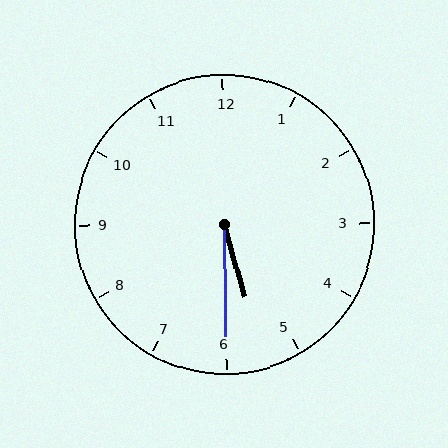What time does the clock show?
5:30.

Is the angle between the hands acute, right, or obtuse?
It is acute.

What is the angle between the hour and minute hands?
Approximately 15 degrees.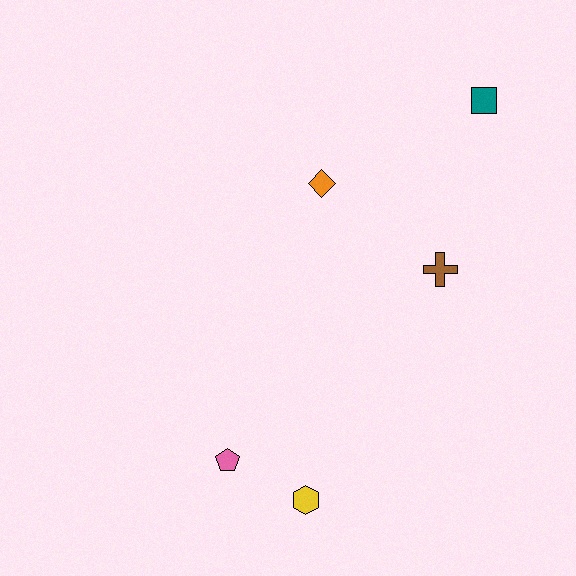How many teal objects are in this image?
There is 1 teal object.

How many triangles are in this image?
There are no triangles.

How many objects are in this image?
There are 5 objects.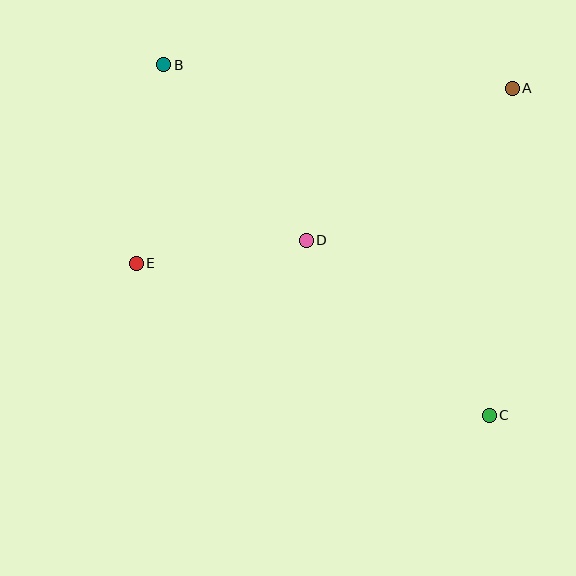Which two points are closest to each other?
Points D and E are closest to each other.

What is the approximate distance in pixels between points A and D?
The distance between A and D is approximately 256 pixels.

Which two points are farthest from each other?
Points B and C are farthest from each other.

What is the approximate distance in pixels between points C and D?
The distance between C and D is approximately 253 pixels.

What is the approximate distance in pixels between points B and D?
The distance between B and D is approximately 226 pixels.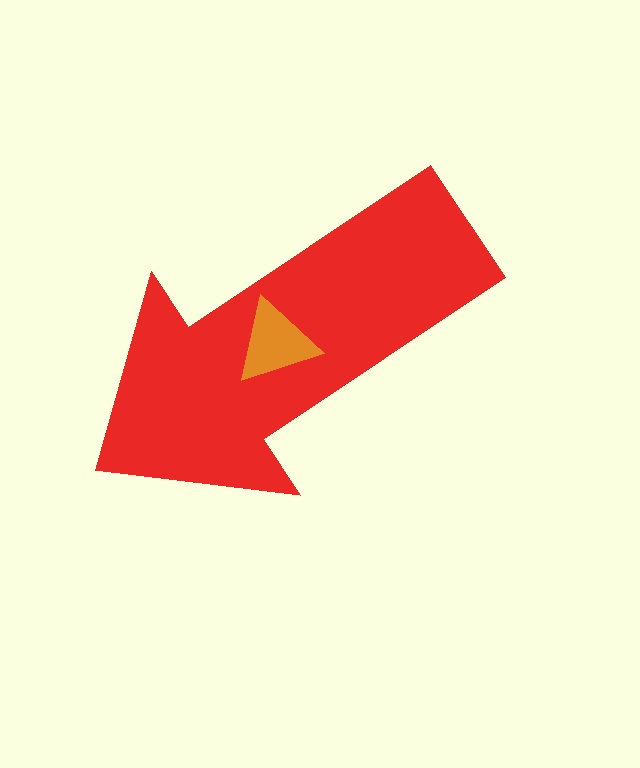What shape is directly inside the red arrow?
The orange triangle.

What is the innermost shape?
The orange triangle.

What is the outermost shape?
The red arrow.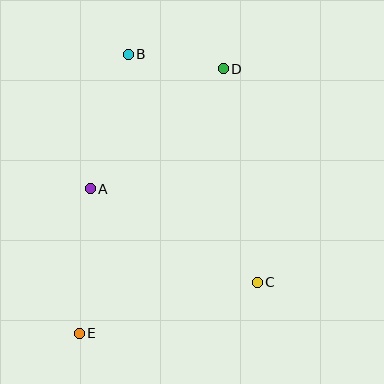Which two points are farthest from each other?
Points D and E are farthest from each other.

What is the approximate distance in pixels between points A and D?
The distance between A and D is approximately 179 pixels.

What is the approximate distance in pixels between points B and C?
The distance between B and C is approximately 262 pixels.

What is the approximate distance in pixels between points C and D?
The distance between C and D is approximately 216 pixels.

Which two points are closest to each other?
Points B and D are closest to each other.